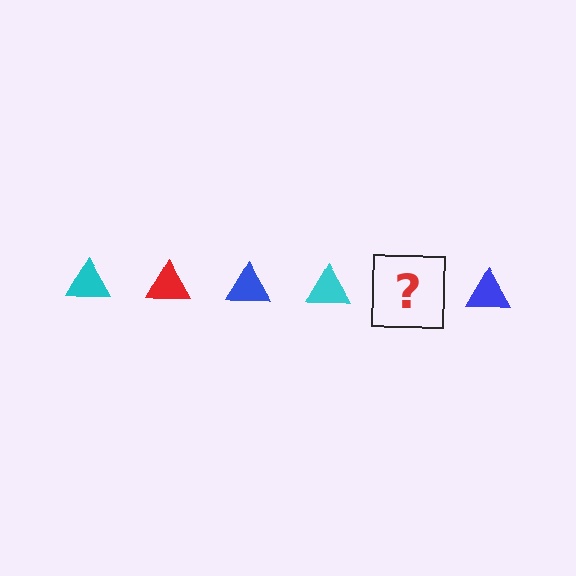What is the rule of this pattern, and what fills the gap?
The rule is that the pattern cycles through cyan, red, blue triangles. The gap should be filled with a red triangle.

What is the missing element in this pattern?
The missing element is a red triangle.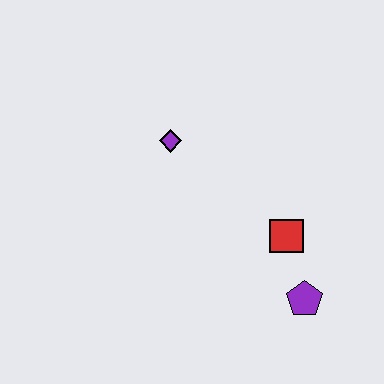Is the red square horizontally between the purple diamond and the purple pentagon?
Yes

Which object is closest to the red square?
The purple pentagon is closest to the red square.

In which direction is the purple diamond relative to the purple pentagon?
The purple diamond is above the purple pentagon.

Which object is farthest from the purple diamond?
The purple pentagon is farthest from the purple diamond.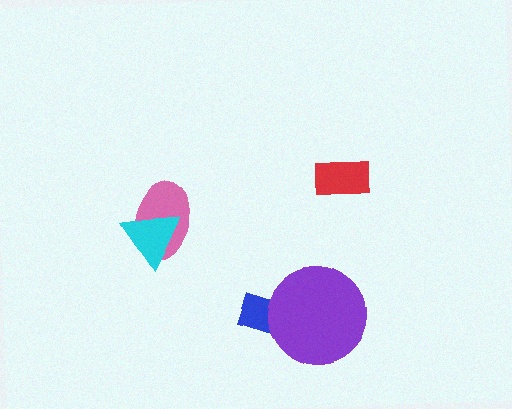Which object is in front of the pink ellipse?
The cyan triangle is in front of the pink ellipse.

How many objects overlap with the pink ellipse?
1 object overlaps with the pink ellipse.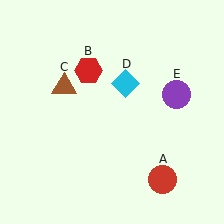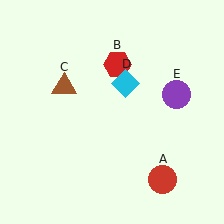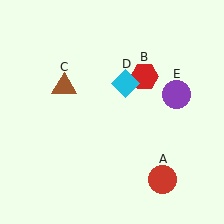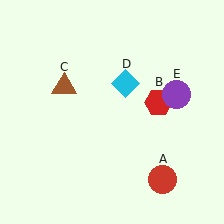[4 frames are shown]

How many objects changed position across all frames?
1 object changed position: red hexagon (object B).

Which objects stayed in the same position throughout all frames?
Red circle (object A) and brown triangle (object C) and cyan diamond (object D) and purple circle (object E) remained stationary.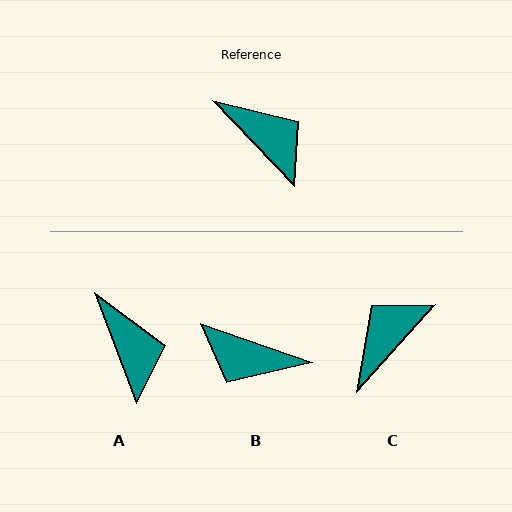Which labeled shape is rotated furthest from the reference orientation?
B, about 153 degrees away.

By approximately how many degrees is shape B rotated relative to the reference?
Approximately 153 degrees clockwise.